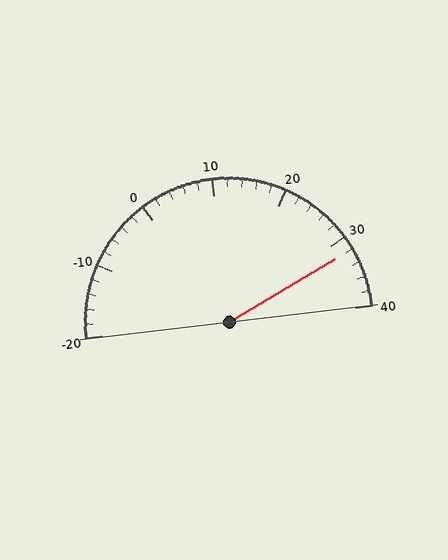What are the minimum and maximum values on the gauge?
The gauge ranges from -20 to 40.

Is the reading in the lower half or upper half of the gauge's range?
The reading is in the upper half of the range (-20 to 40).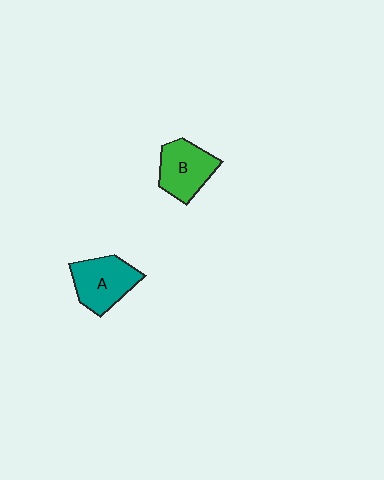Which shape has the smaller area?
Shape B (green).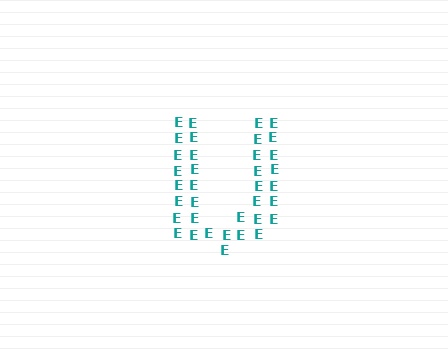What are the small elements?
The small elements are letter E's.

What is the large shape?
The large shape is the letter U.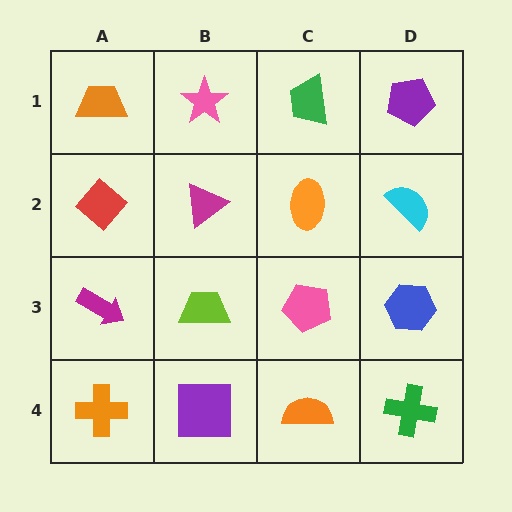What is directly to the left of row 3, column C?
A lime trapezoid.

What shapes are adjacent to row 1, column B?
A magenta triangle (row 2, column B), an orange trapezoid (row 1, column A), a green trapezoid (row 1, column C).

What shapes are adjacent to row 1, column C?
An orange ellipse (row 2, column C), a pink star (row 1, column B), a purple pentagon (row 1, column D).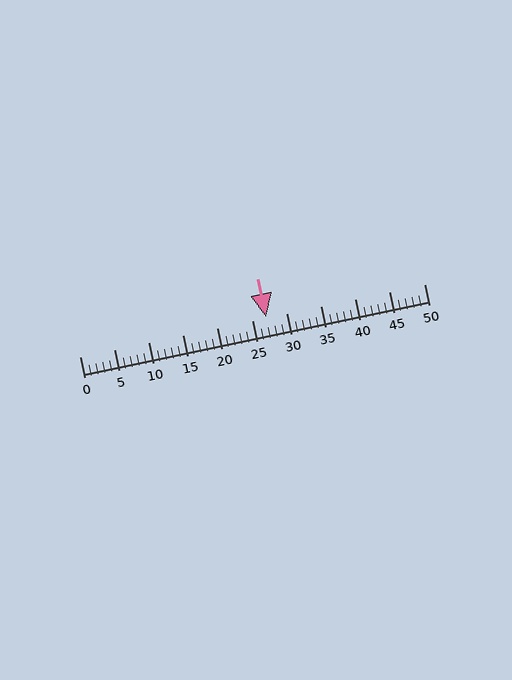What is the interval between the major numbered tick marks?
The major tick marks are spaced 5 units apart.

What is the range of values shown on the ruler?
The ruler shows values from 0 to 50.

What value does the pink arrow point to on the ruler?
The pink arrow points to approximately 27.